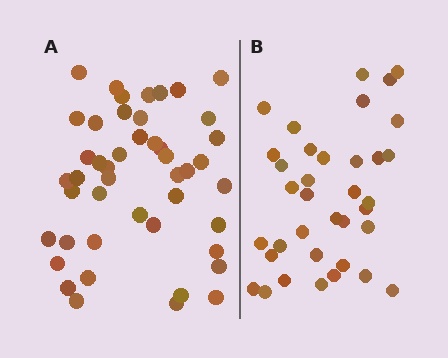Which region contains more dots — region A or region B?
Region A (the left region) has more dots.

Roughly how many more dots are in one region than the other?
Region A has roughly 10 or so more dots than region B.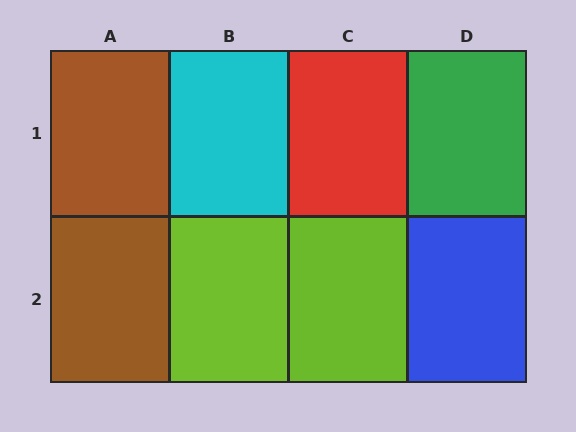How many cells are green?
1 cell is green.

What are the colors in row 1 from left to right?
Brown, cyan, red, green.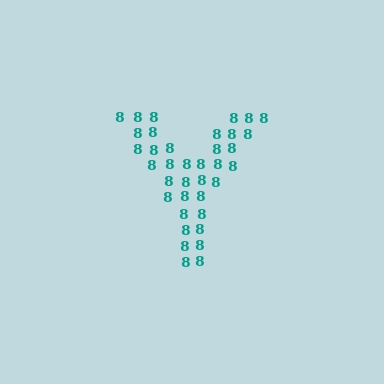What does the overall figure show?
The overall figure shows the letter Y.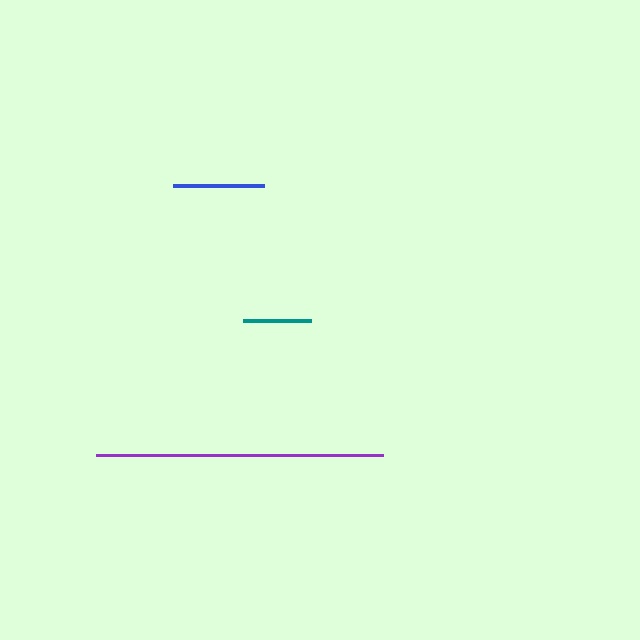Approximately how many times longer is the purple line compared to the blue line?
The purple line is approximately 3.2 times the length of the blue line.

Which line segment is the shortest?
The teal line is the shortest at approximately 68 pixels.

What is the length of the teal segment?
The teal segment is approximately 68 pixels long.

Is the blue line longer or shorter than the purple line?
The purple line is longer than the blue line.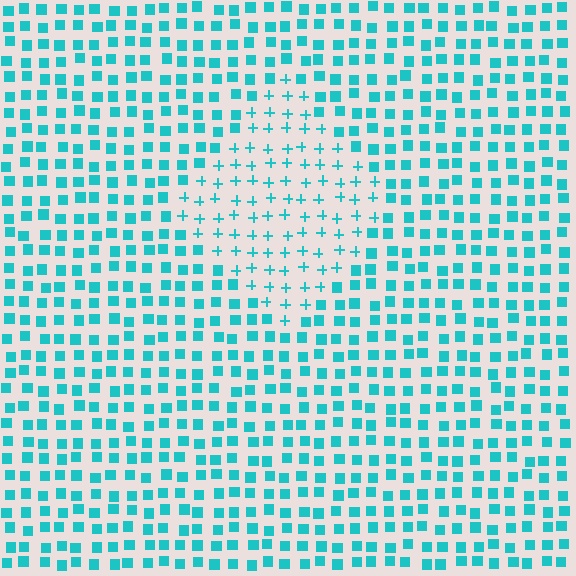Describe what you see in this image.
The image is filled with small cyan elements arranged in a uniform grid. A diamond-shaped region contains plus signs, while the surrounding area contains squares. The boundary is defined purely by the change in element shape.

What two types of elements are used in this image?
The image uses plus signs inside the diamond region and squares outside it.